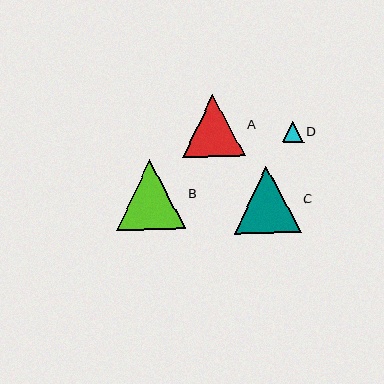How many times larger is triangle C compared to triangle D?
Triangle C is approximately 3.2 times the size of triangle D.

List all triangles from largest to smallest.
From largest to smallest: B, C, A, D.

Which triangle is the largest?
Triangle B is the largest with a size of approximately 69 pixels.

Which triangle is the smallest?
Triangle D is the smallest with a size of approximately 21 pixels.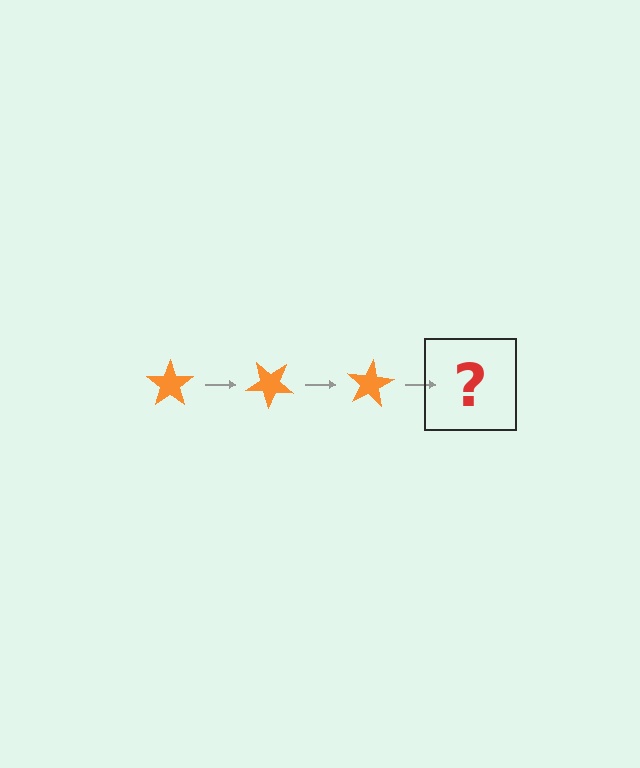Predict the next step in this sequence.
The next step is an orange star rotated 120 degrees.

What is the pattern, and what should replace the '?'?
The pattern is that the star rotates 40 degrees each step. The '?' should be an orange star rotated 120 degrees.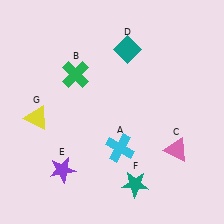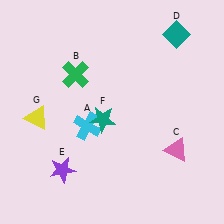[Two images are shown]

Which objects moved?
The objects that moved are: the cyan cross (A), the teal diamond (D), the teal star (F).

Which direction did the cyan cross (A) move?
The cyan cross (A) moved left.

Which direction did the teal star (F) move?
The teal star (F) moved up.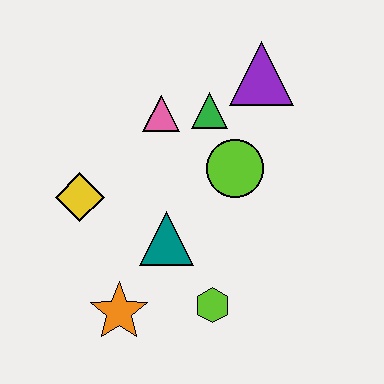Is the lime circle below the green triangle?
Yes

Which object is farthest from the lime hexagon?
The purple triangle is farthest from the lime hexagon.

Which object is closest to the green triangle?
The pink triangle is closest to the green triangle.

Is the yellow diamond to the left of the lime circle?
Yes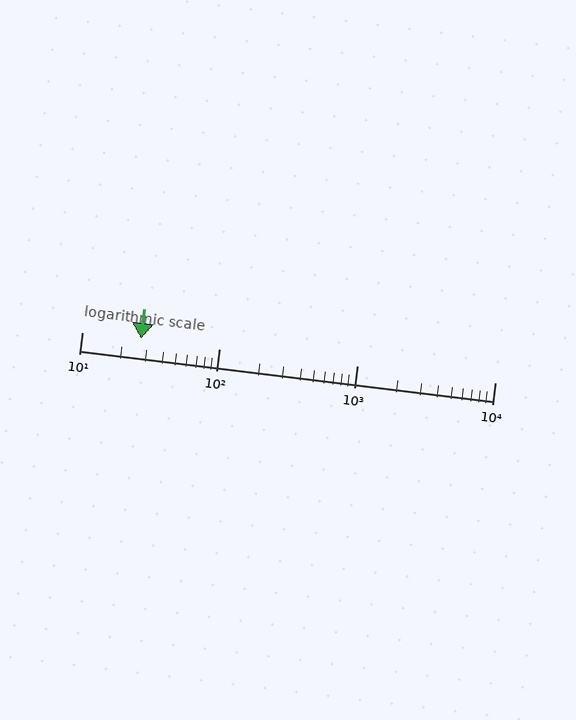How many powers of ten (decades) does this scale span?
The scale spans 3 decades, from 10 to 10000.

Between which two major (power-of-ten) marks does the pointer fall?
The pointer is between 10 and 100.